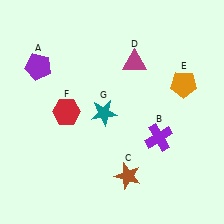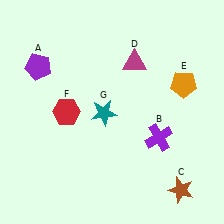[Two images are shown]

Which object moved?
The brown star (C) moved right.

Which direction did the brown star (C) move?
The brown star (C) moved right.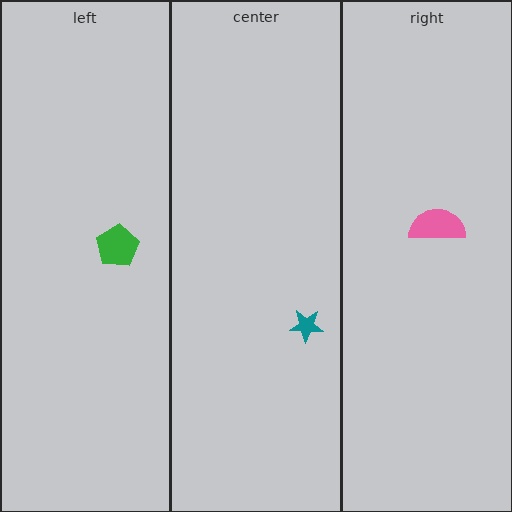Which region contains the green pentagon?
The left region.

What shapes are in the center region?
The teal star.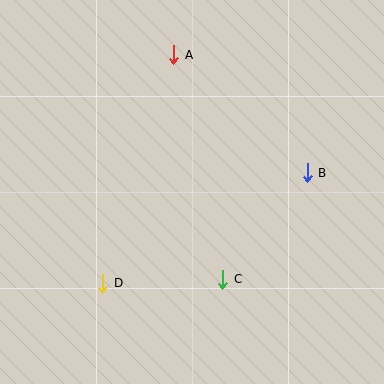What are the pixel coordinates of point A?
Point A is at (174, 55).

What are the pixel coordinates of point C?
Point C is at (223, 279).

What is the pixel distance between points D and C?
The distance between D and C is 120 pixels.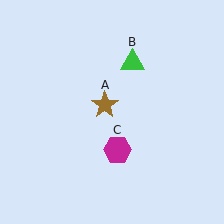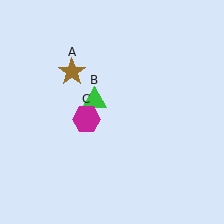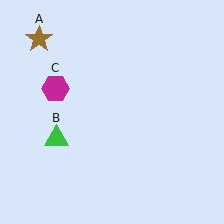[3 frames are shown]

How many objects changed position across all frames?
3 objects changed position: brown star (object A), green triangle (object B), magenta hexagon (object C).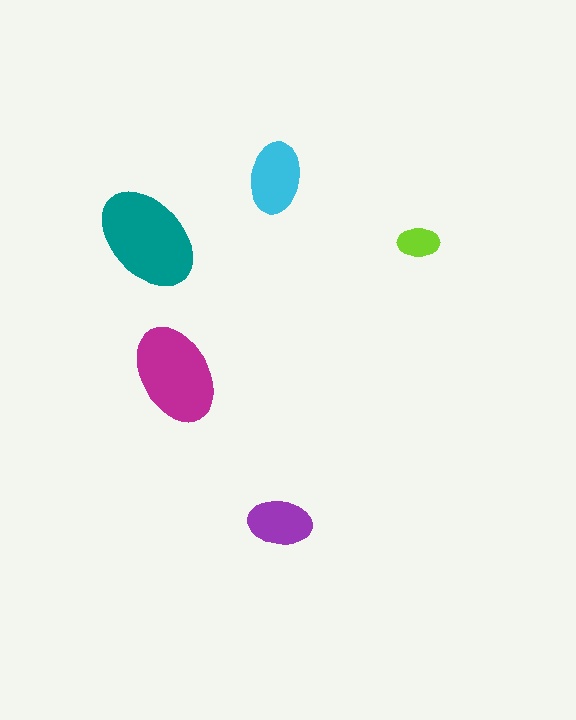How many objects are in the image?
There are 5 objects in the image.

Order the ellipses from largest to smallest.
the teal one, the magenta one, the cyan one, the purple one, the lime one.